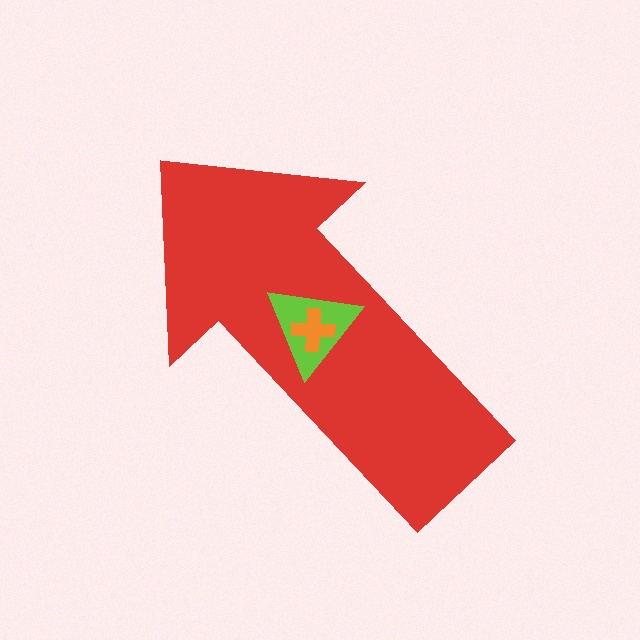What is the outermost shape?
The red arrow.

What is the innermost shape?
The orange cross.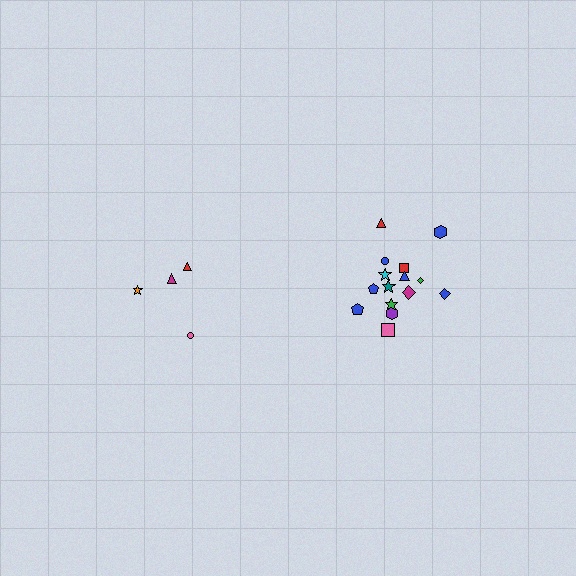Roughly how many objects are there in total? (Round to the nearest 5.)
Roughly 20 objects in total.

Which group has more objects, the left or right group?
The right group.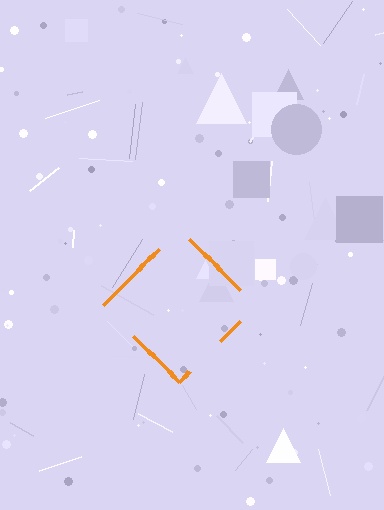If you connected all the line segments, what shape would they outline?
They would outline a diamond.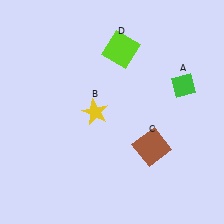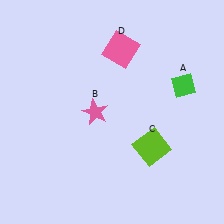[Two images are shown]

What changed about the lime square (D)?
In Image 1, D is lime. In Image 2, it changed to pink.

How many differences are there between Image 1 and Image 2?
There are 3 differences between the two images.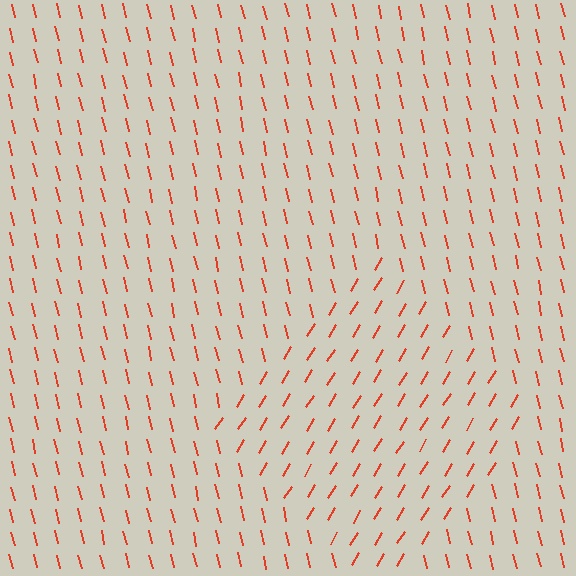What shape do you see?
I see a diamond.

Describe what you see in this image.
The image is filled with small red line segments. A diamond region in the image has lines oriented differently from the surrounding lines, creating a visible texture boundary.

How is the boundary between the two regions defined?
The boundary is defined purely by a change in line orientation (approximately 45 degrees difference). All lines are the same color and thickness.